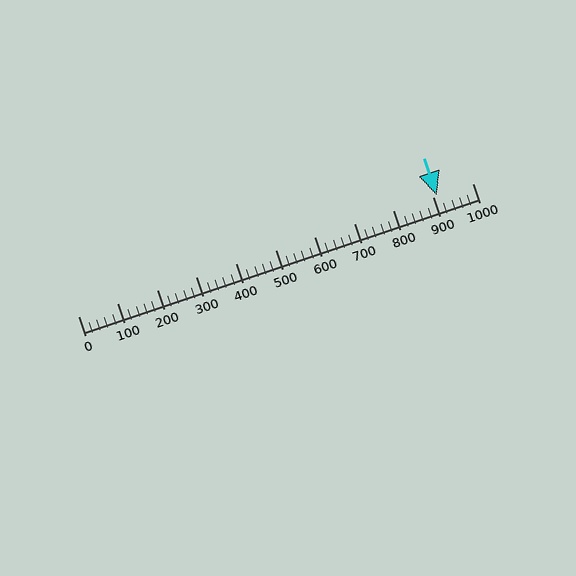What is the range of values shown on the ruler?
The ruler shows values from 0 to 1000.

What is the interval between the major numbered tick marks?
The major tick marks are spaced 100 units apart.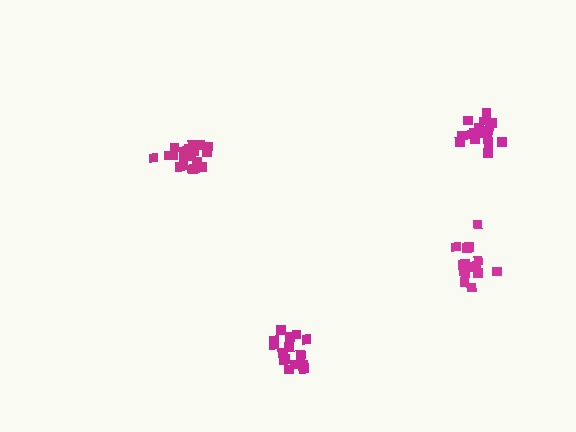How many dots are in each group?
Group 1: 19 dots, Group 2: 16 dots, Group 3: 21 dots, Group 4: 15 dots (71 total).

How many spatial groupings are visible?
There are 4 spatial groupings.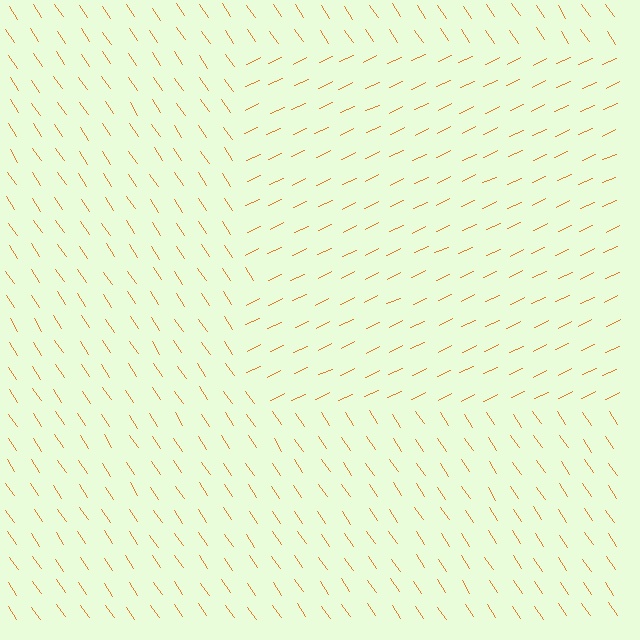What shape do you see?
I see a rectangle.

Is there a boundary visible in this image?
Yes, there is a texture boundary formed by a change in line orientation.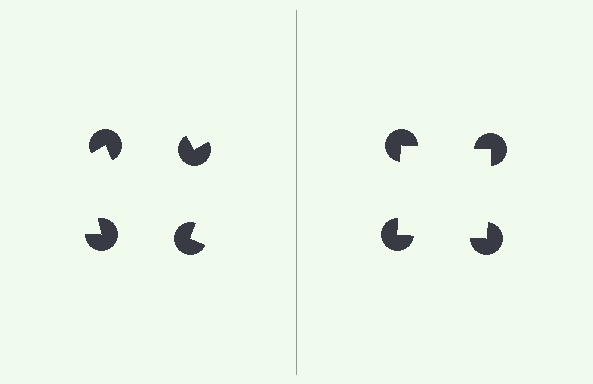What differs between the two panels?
The pac-man discs are positioned identically on both sides; only the wedge orientations differ. On the right they align to a square; on the left they are misaligned.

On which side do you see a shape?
An illusory square appears on the right side. On the left side the wedge cuts are rotated, so no coherent shape forms.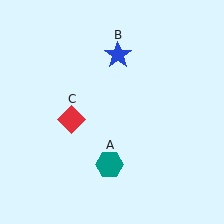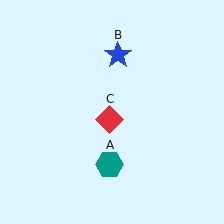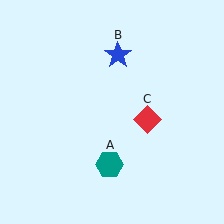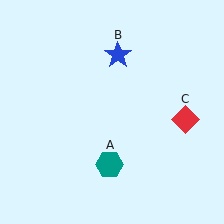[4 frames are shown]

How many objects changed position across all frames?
1 object changed position: red diamond (object C).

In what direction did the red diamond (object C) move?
The red diamond (object C) moved right.